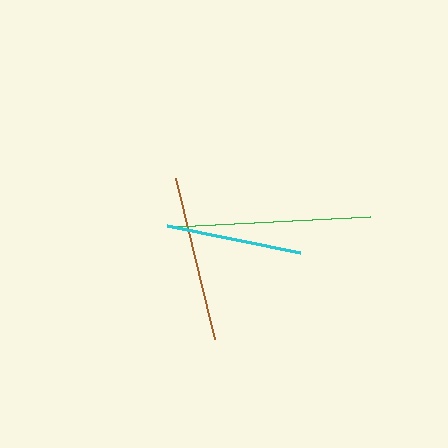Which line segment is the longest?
The green line is the longest at approximately 194 pixels.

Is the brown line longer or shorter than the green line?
The green line is longer than the brown line.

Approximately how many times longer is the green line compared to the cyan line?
The green line is approximately 1.4 times the length of the cyan line.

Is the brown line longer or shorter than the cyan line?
The brown line is longer than the cyan line.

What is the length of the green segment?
The green segment is approximately 194 pixels long.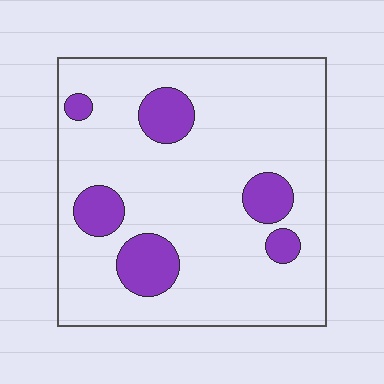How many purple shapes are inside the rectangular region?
6.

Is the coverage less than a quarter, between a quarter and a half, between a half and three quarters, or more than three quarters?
Less than a quarter.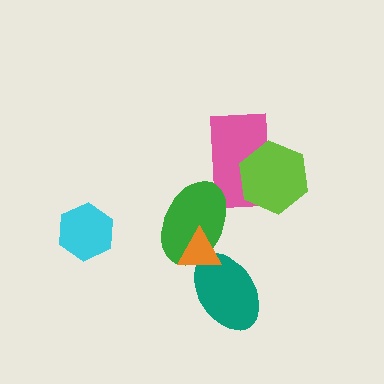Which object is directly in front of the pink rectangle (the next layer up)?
The lime hexagon is directly in front of the pink rectangle.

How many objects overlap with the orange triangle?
2 objects overlap with the orange triangle.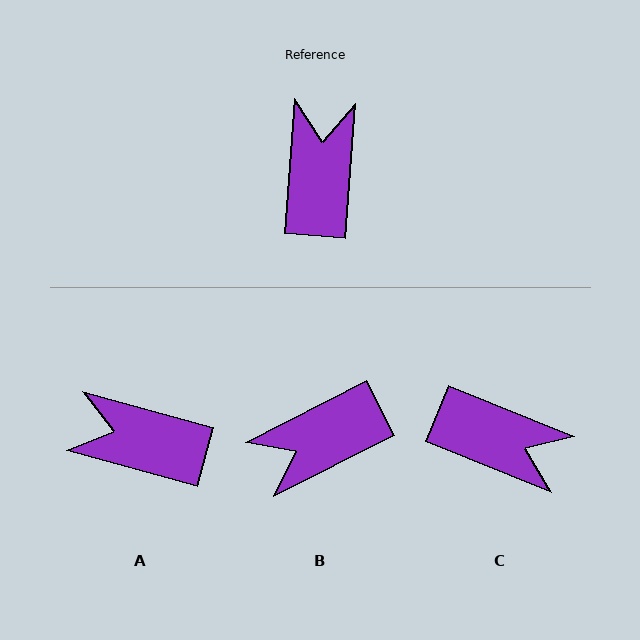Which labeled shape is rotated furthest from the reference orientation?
B, about 121 degrees away.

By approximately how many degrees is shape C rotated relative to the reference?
Approximately 108 degrees clockwise.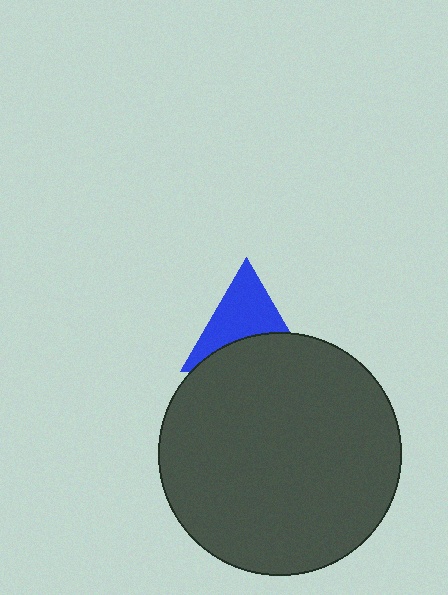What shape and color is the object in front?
The object in front is a dark gray circle.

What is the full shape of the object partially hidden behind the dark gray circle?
The partially hidden object is a blue triangle.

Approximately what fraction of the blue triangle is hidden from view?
Roughly 43% of the blue triangle is hidden behind the dark gray circle.